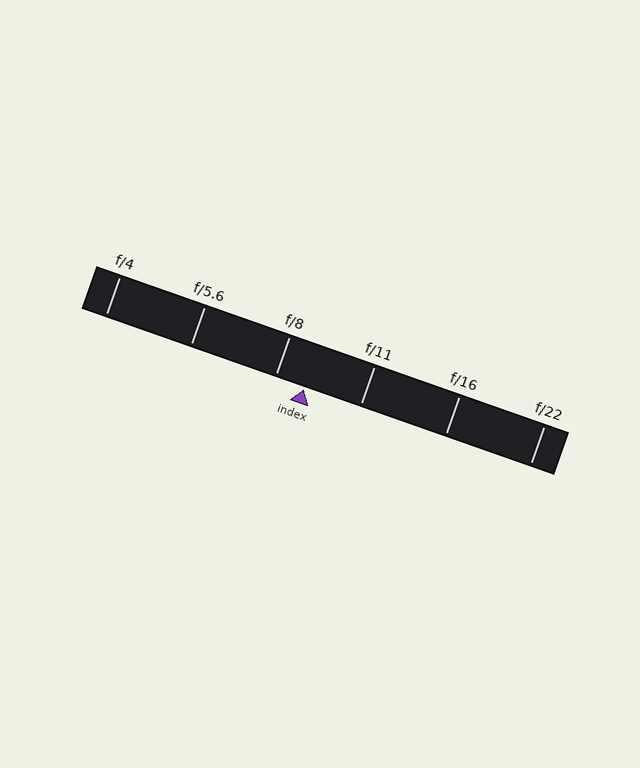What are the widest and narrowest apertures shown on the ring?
The widest aperture shown is f/4 and the narrowest is f/22.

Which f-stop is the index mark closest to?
The index mark is closest to f/8.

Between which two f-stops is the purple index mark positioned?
The index mark is between f/8 and f/11.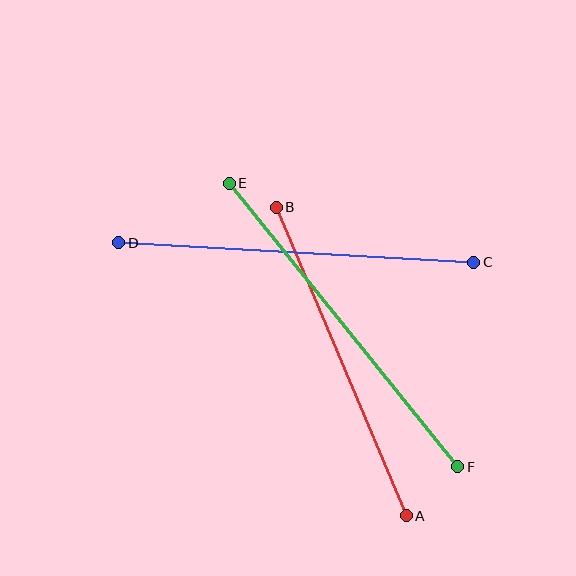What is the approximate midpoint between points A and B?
The midpoint is at approximately (341, 362) pixels.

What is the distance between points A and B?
The distance is approximately 335 pixels.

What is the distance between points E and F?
The distance is approximately 364 pixels.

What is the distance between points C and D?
The distance is approximately 356 pixels.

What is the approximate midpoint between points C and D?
The midpoint is at approximately (296, 252) pixels.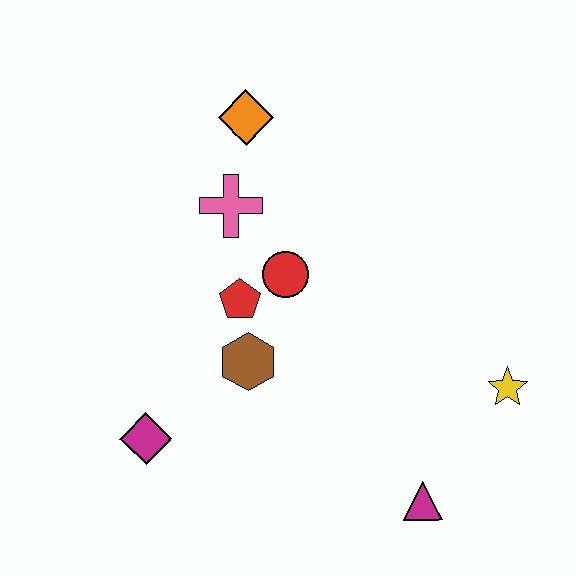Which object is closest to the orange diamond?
The pink cross is closest to the orange diamond.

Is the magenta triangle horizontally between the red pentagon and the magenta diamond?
No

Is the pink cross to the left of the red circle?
Yes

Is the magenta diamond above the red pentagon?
No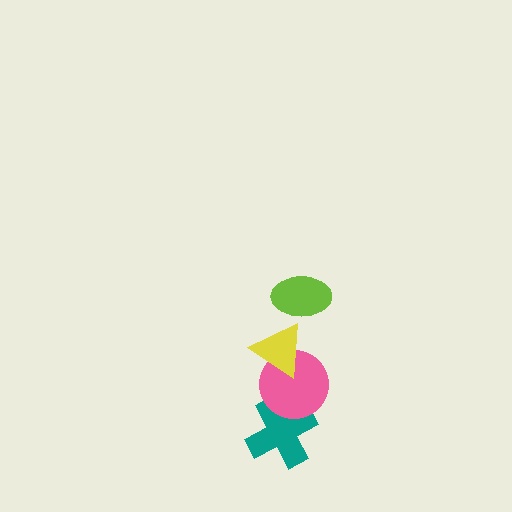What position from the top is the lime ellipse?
The lime ellipse is 1st from the top.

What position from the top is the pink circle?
The pink circle is 3rd from the top.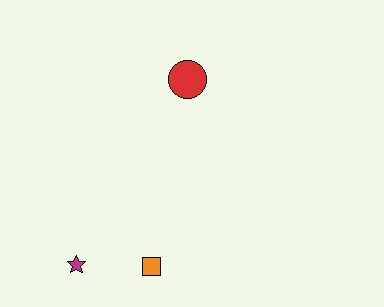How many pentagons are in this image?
There are no pentagons.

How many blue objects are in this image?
There are no blue objects.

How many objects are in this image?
There are 3 objects.